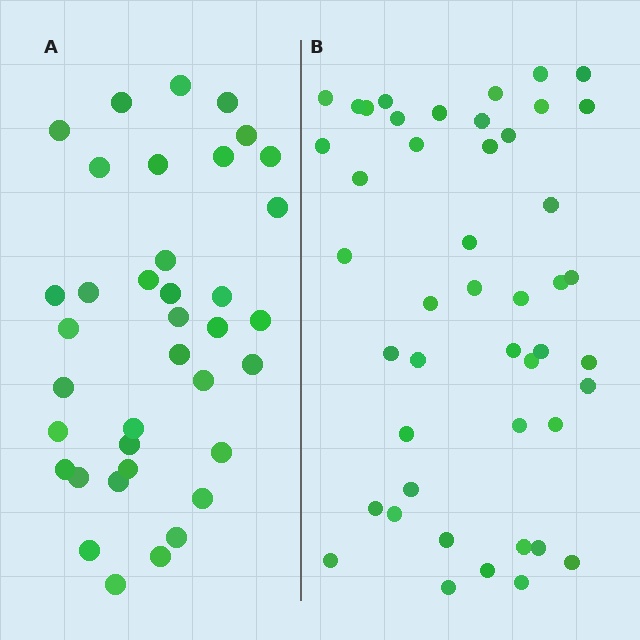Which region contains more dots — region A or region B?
Region B (the right region) has more dots.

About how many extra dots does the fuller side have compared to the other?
Region B has roughly 8 or so more dots than region A.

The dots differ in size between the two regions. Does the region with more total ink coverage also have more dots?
No. Region A has more total ink coverage because its dots are larger, but region B actually contains more individual dots. Total area can be misleading — the number of items is what matters here.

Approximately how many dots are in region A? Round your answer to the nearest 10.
About 40 dots. (The exact count is 37, which rounds to 40.)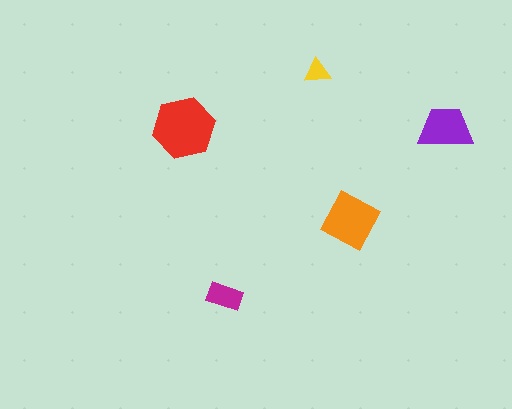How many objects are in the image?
There are 5 objects in the image.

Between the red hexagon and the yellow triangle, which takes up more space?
The red hexagon.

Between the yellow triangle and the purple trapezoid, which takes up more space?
The purple trapezoid.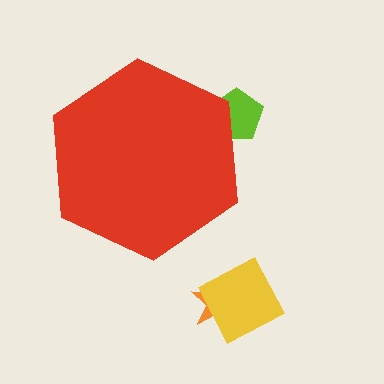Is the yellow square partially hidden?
No, the yellow square is fully visible.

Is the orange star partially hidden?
No, the orange star is fully visible.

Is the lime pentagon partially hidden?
Yes, the lime pentagon is partially hidden behind the red hexagon.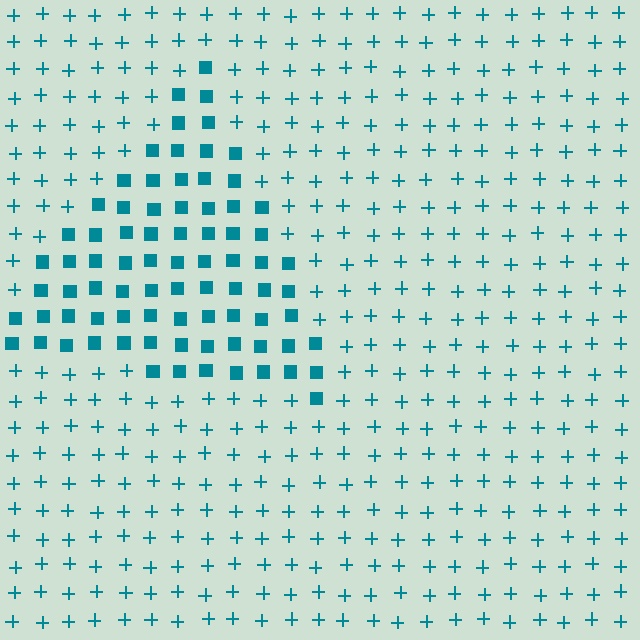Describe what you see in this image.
The image is filled with small teal elements arranged in a uniform grid. A triangle-shaped region contains squares, while the surrounding area contains plus signs. The boundary is defined purely by the change in element shape.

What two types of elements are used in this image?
The image uses squares inside the triangle region and plus signs outside it.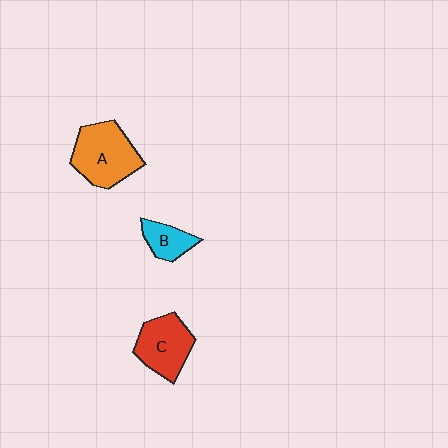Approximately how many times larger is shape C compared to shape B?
Approximately 1.8 times.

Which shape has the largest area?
Shape A (orange).